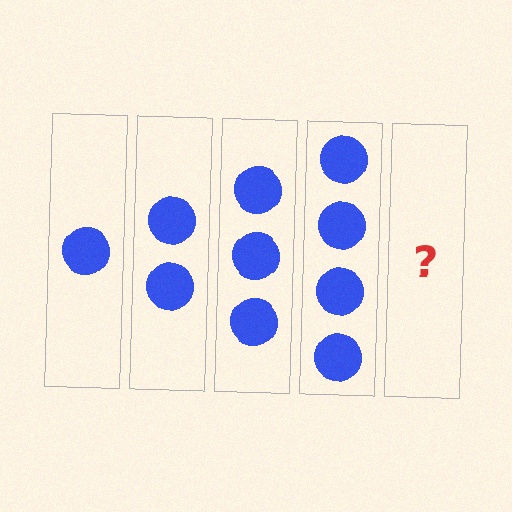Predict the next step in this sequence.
The next step is 5 circles.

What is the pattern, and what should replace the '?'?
The pattern is that each step adds one more circle. The '?' should be 5 circles.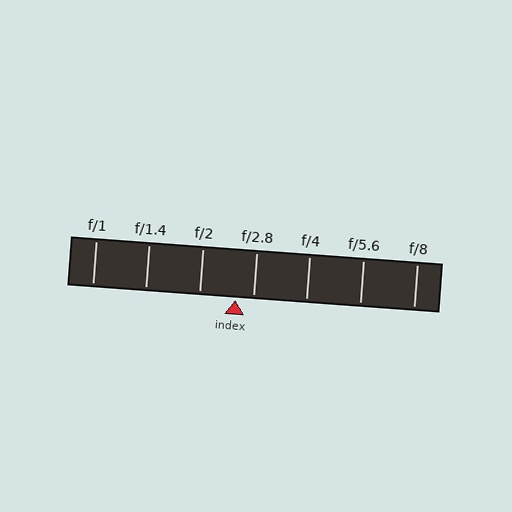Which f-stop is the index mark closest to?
The index mark is closest to f/2.8.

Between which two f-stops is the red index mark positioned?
The index mark is between f/2 and f/2.8.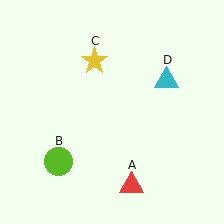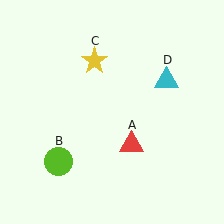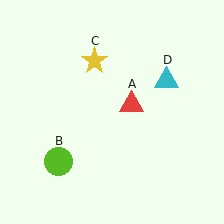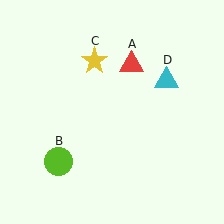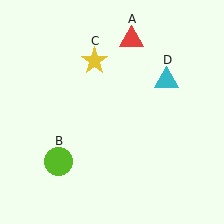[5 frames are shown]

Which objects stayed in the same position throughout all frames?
Lime circle (object B) and yellow star (object C) and cyan triangle (object D) remained stationary.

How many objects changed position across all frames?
1 object changed position: red triangle (object A).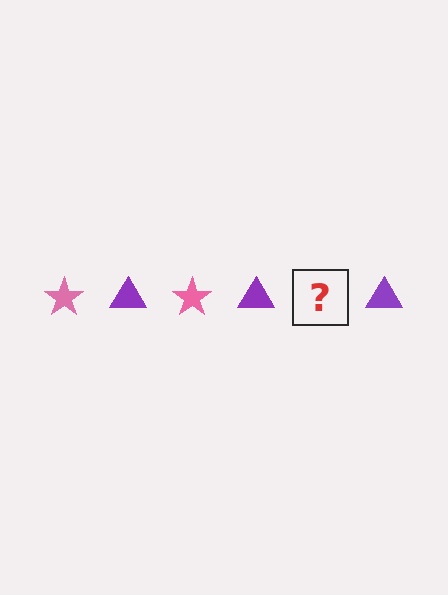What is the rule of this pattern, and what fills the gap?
The rule is that the pattern alternates between pink star and purple triangle. The gap should be filled with a pink star.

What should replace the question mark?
The question mark should be replaced with a pink star.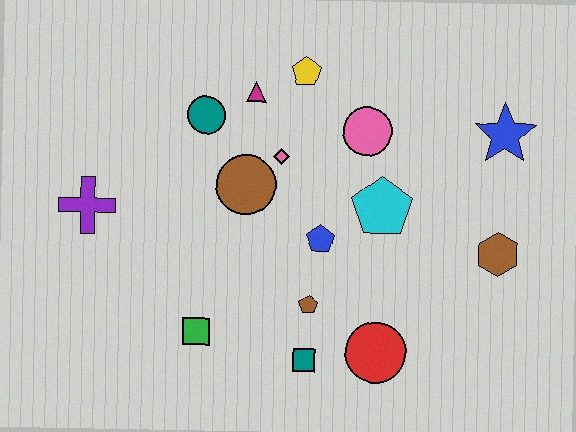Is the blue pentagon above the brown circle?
No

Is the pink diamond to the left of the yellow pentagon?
Yes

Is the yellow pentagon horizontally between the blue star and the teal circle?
Yes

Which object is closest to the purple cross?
The teal circle is closest to the purple cross.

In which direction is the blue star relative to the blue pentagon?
The blue star is to the right of the blue pentagon.